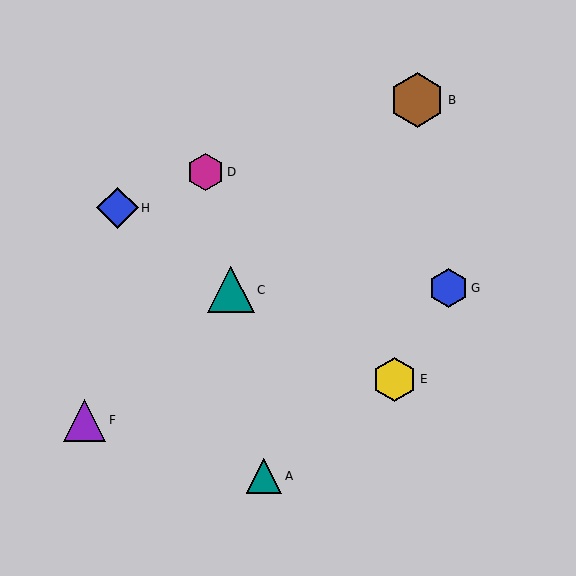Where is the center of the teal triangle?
The center of the teal triangle is at (231, 290).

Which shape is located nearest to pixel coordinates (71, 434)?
The purple triangle (labeled F) at (85, 420) is nearest to that location.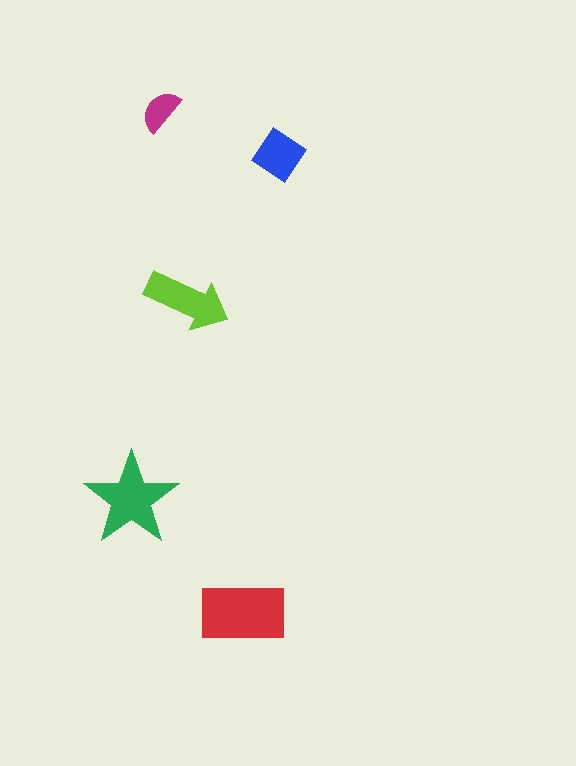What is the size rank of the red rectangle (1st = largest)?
1st.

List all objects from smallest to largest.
The magenta semicircle, the blue diamond, the lime arrow, the green star, the red rectangle.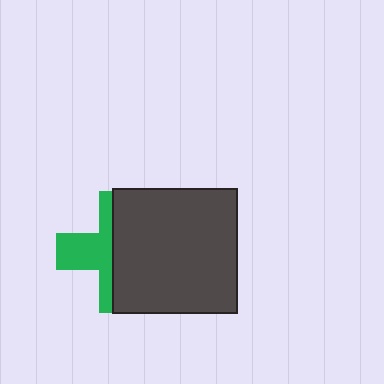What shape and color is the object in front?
The object in front is a dark gray square.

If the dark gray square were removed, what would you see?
You would see the complete green cross.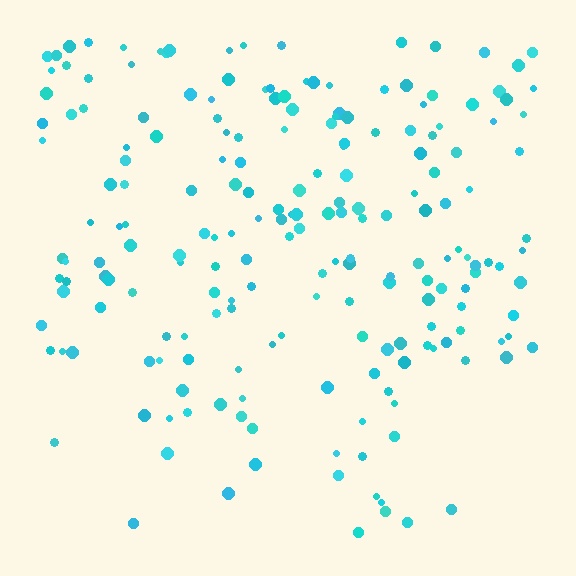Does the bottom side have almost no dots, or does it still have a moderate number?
Still a moderate number, just noticeably fewer than the top.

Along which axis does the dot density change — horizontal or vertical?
Vertical.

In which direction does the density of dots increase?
From bottom to top, with the top side densest.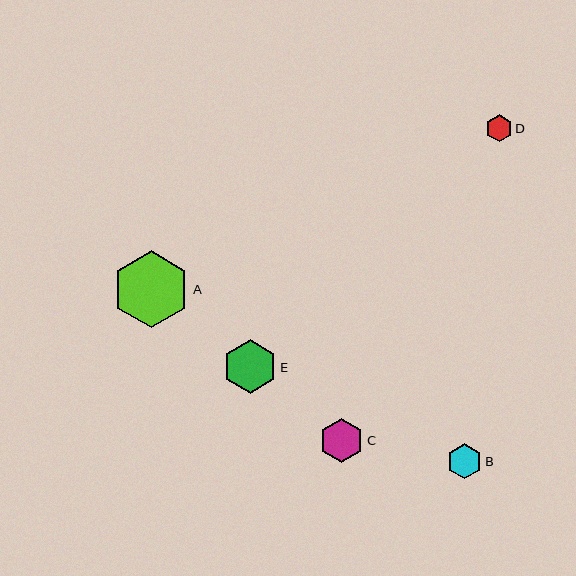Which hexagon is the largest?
Hexagon A is the largest with a size of approximately 77 pixels.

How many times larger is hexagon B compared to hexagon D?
Hexagon B is approximately 1.3 times the size of hexagon D.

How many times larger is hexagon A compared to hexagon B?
Hexagon A is approximately 2.2 times the size of hexagon B.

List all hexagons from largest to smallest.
From largest to smallest: A, E, C, B, D.